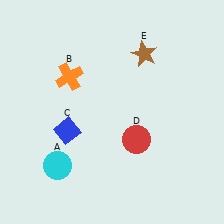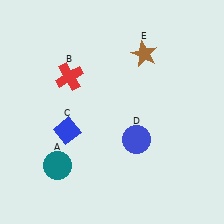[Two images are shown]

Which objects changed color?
A changed from cyan to teal. B changed from orange to red. D changed from red to blue.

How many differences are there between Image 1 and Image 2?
There are 3 differences between the two images.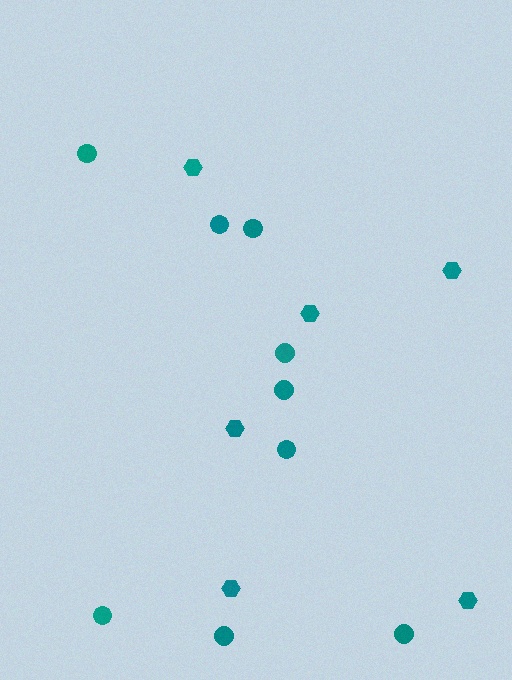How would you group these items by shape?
There are 2 groups: one group of circles (9) and one group of hexagons (6).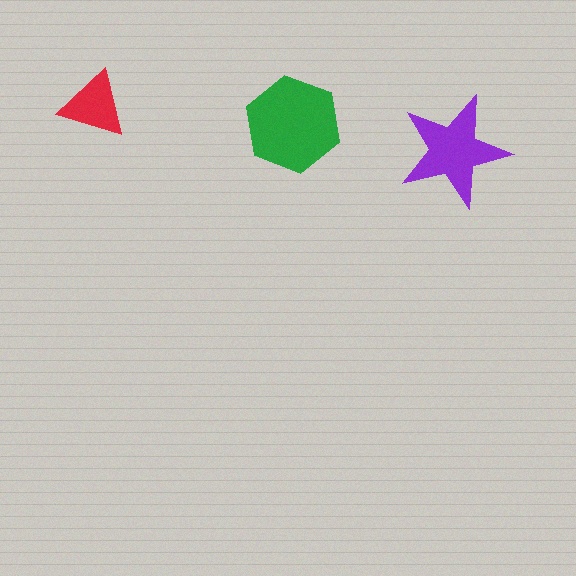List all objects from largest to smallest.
The green hexagon, the purple star, the red triangle.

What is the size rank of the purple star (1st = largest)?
2nd.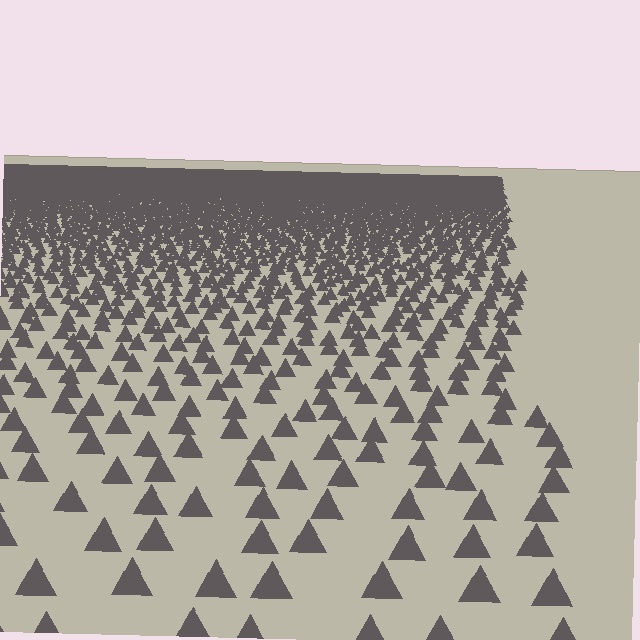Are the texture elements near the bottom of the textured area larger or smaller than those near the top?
Larger. Near the bottom, elements are closer to the viewer and appear at a bigger on-screen size.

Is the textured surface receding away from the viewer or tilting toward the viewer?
The surface is receding away from the viewer. Texture elements get smaller and denser toward the top.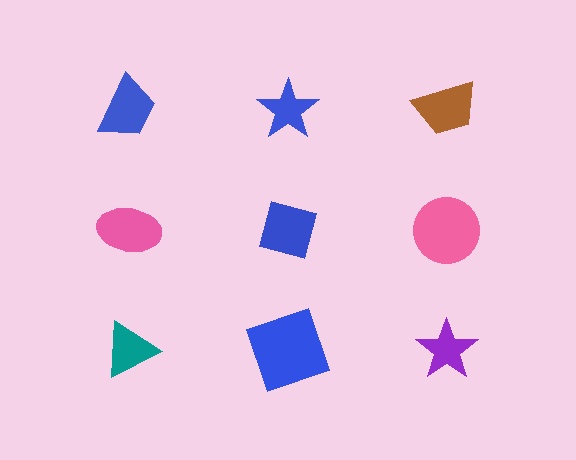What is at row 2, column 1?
A pink ellipse.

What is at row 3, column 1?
A teal triangle.